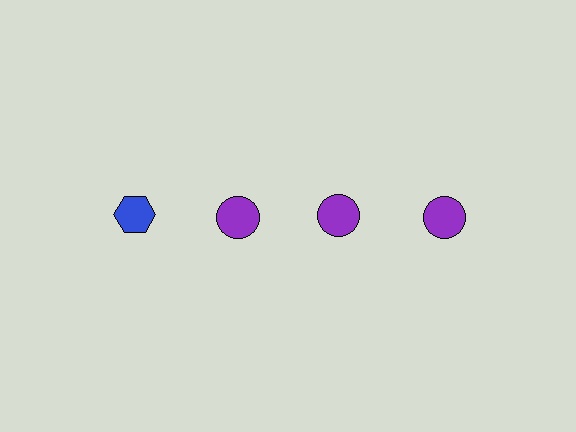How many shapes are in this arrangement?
There are 4 shapes arranged in a grid pattern.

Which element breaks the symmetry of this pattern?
The blue hexagon in the top row, leftmost column breaks the symmetry. All other shapes are purple circles.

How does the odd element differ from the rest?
It differs in both color (blue instead of purple) and shape (hexagon instead of circle).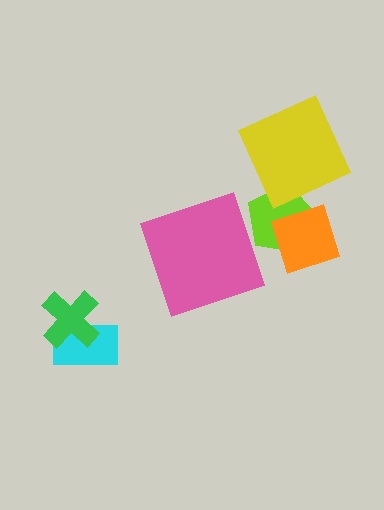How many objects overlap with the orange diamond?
1 object overlaps with the orange diamond.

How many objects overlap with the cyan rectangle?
1 object overlaps with the cyan rectangle.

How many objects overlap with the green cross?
1 object overlaps with the green cross.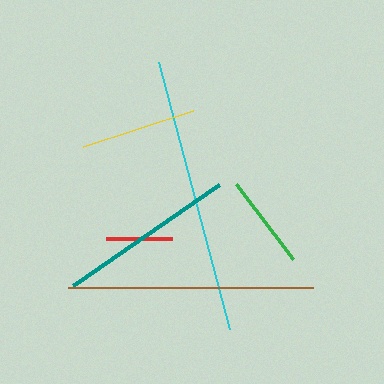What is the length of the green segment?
The green segment is approximately 94 pixels long.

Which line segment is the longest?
The cyan line is the longest at approximately 276 pixels.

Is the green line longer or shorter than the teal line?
The teal line is longer than the green line.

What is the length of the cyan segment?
The cyan segment is approximately 276 pixels long.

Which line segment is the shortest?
The red line is the shortest at approximately 66 pixels.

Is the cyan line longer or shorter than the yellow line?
The cyan line is longer than the yellow line.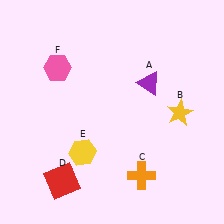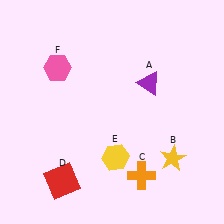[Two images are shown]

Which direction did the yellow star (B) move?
The yellow star (B) moved down.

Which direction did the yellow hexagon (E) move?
The yellow hexagon (E) moved right.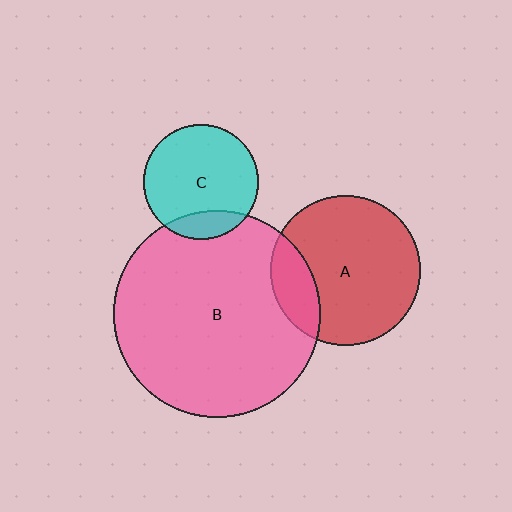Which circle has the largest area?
Circle B (pink).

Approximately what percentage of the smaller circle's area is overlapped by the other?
Approximately 15%.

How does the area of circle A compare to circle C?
Approximately 1.7 times.